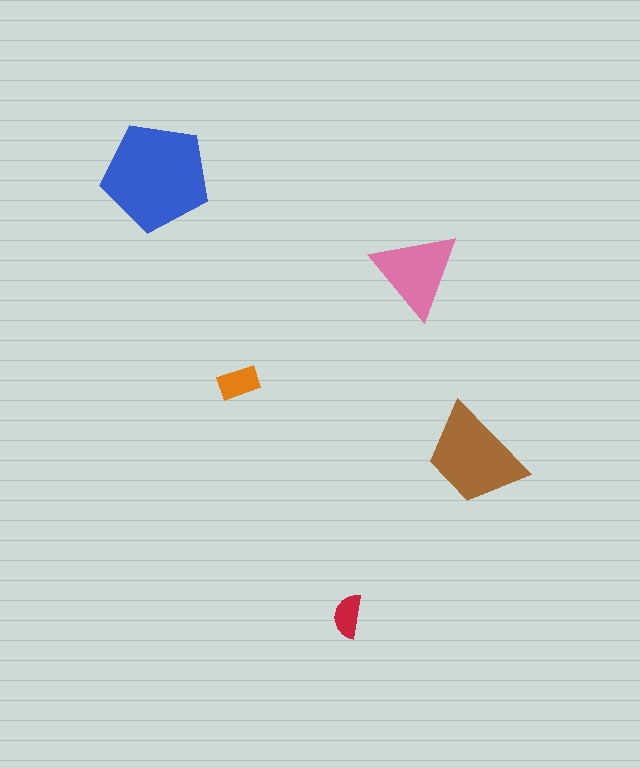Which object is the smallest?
The red semicircle.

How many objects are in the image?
There are 5 objects in the image.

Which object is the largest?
The blue pentagon.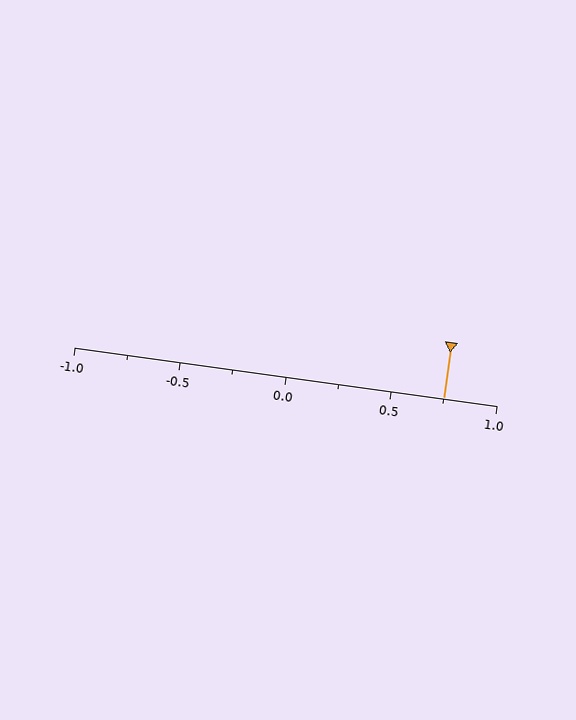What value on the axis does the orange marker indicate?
The marker indicates approximately 0.75.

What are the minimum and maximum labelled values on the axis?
The axis runs from -1.0 to 1.0.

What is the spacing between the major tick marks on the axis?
The major ticks are spaced 0.5 apart.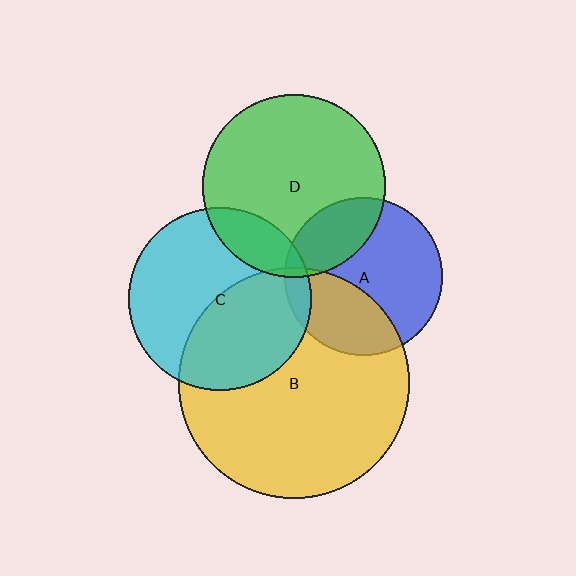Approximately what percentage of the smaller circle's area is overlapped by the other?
Approximately 45%.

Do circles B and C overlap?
Yes.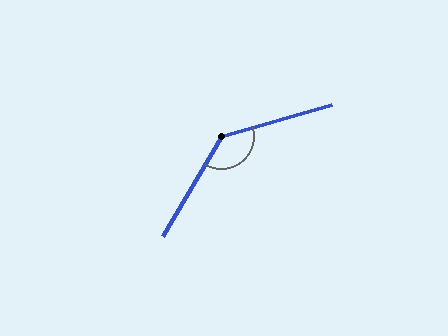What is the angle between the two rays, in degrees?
Approximately 137 degrees.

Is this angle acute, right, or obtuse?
It is obtuse.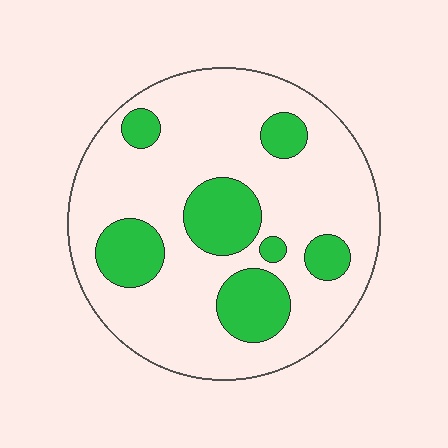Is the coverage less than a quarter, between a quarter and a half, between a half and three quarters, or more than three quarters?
Less than a quarter.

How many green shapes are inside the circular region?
7.